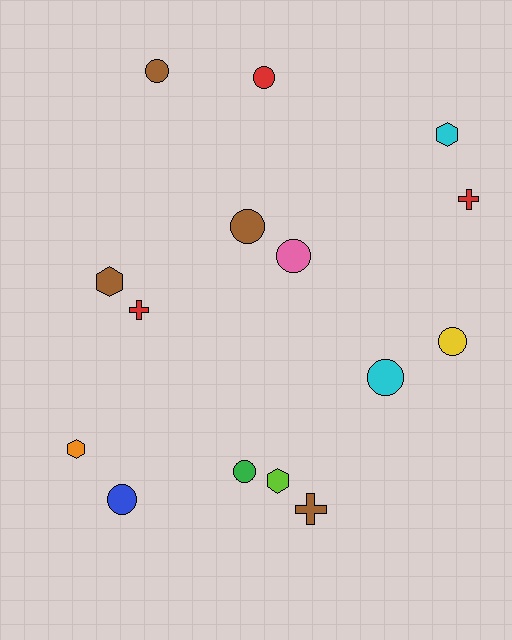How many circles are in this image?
There are 8 circles.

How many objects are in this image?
There are 15 objects.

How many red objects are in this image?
There are 3 red objects.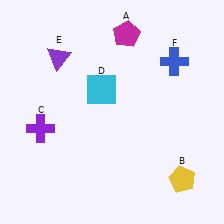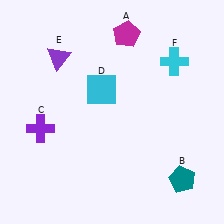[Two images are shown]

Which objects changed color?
B changed from yellow to teal. F changed from blue to cyan.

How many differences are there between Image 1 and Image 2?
There are 2 differences between the two images.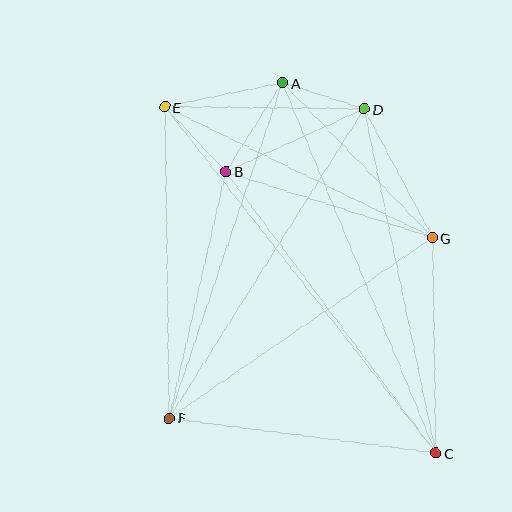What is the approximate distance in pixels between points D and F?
The distance between D and F is approximately 365 pixels.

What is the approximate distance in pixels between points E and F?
The distance between E and F is approximately 311 pixels.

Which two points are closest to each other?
Points A and D are closest to each other.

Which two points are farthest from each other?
Points C and E are farthest from each other.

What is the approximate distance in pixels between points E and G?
The distance between E and G is approximately 298 pixels.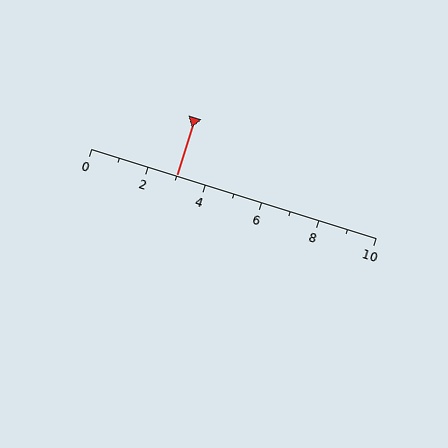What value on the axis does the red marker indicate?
The marker indicates approximately 3.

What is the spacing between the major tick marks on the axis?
The major ticks are spaced 2 apart.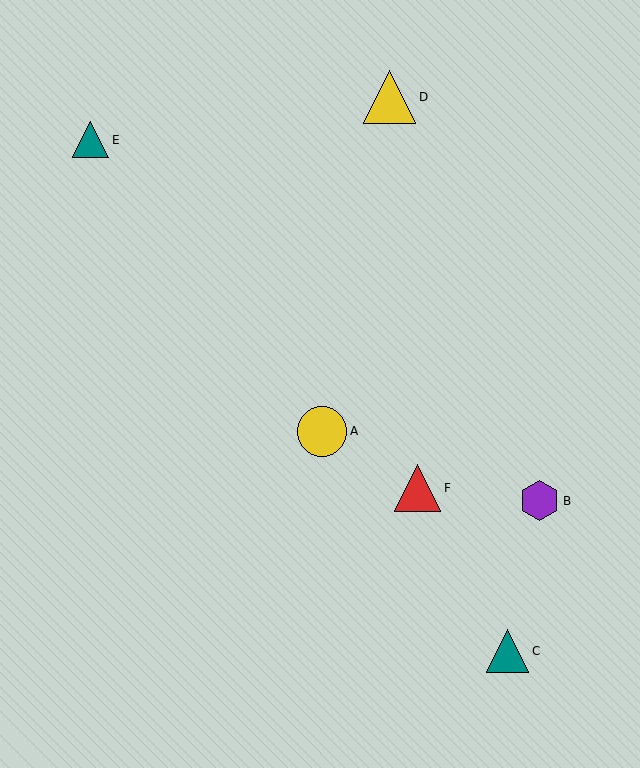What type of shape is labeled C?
Shape C is a teal triangle.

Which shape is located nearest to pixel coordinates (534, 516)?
The purple hexagon (labeled B) at (540, 501) is nearest to that location.